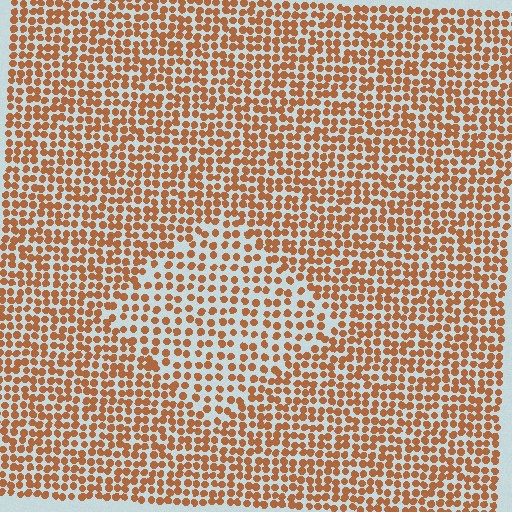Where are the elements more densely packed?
The elements are more densely packed outside the diamond boundary.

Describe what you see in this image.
The image contains small brown elements arranged at two different densities. A diamond-shaped region is visible where the elements are less densely packed than the surrounding area.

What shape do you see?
I see a diamond.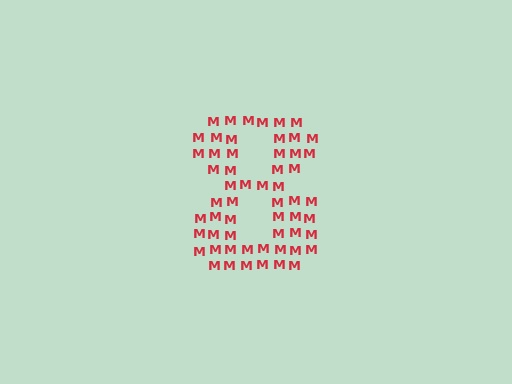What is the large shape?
The large shape is the digit 8.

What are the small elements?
The small elements are letter M's.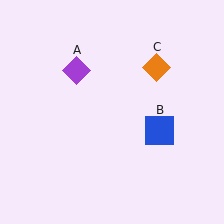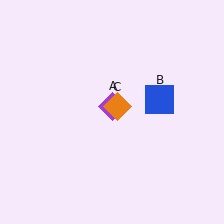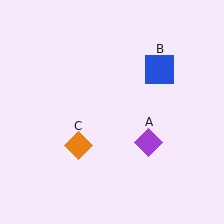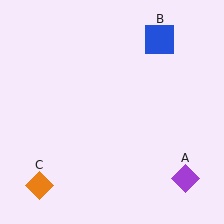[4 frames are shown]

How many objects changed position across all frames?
3 objects changed position: purple diamond (object A), blue square (object B), orange diamond (object C).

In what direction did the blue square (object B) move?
The blue square (object B) moved up.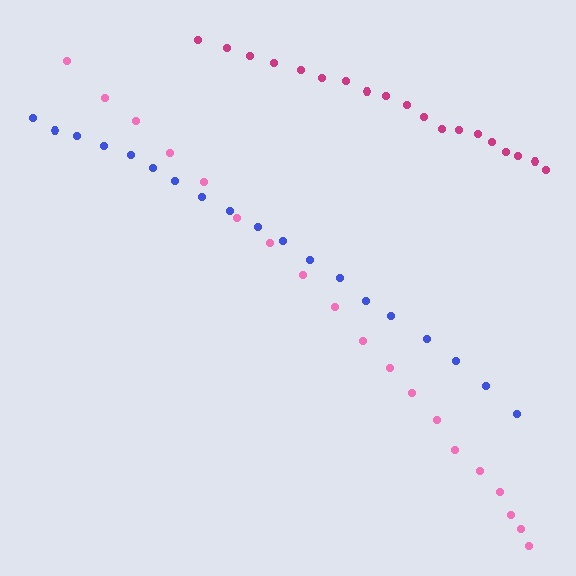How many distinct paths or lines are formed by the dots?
There are 3 distinct paths.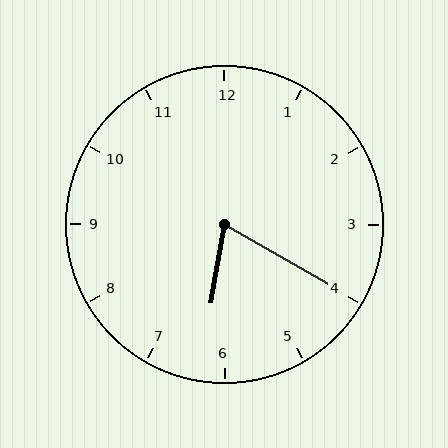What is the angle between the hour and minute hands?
Approximately 70 degrees.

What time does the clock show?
6:20.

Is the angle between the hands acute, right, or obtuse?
It is acute.